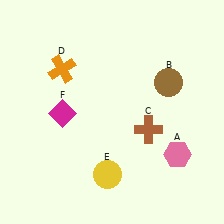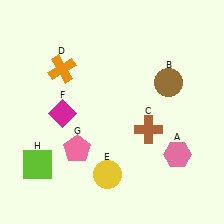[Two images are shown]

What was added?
A pink pentagon (G), a lime square (H) were added in Image 2.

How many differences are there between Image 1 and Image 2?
There are 2 differences between the two images.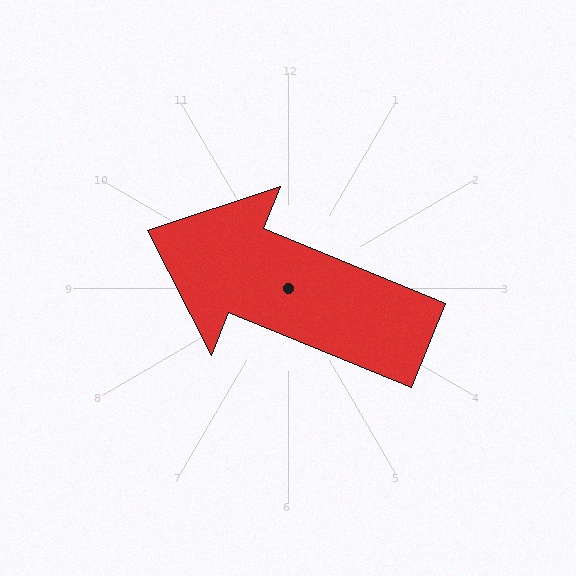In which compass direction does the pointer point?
West.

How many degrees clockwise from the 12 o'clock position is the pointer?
Approximately 292 degrees.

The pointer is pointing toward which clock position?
Roughly 10 o'clock.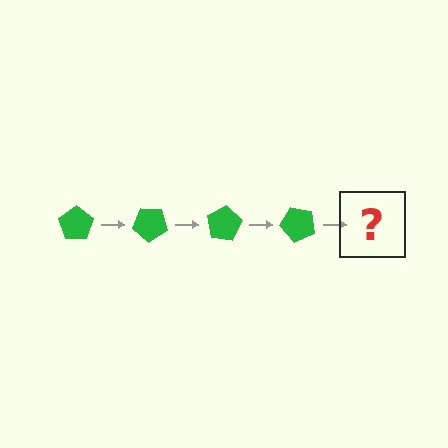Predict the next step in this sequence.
The next step is a green pentagon rotated 160 degrees.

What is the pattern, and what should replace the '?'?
The pattern is that the pentagon rotates 40 degrees each step. The '?' should be a green pentagon rotated 160 degrees.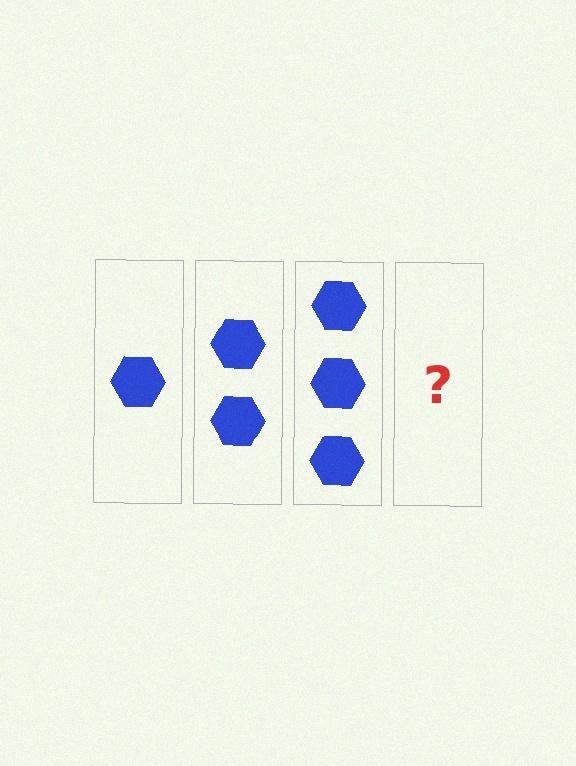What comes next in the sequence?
The next element should be 4 hexagons.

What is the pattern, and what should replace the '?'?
The pattern is that each step adds one more hexagon. The '?' should be 4 hexagons.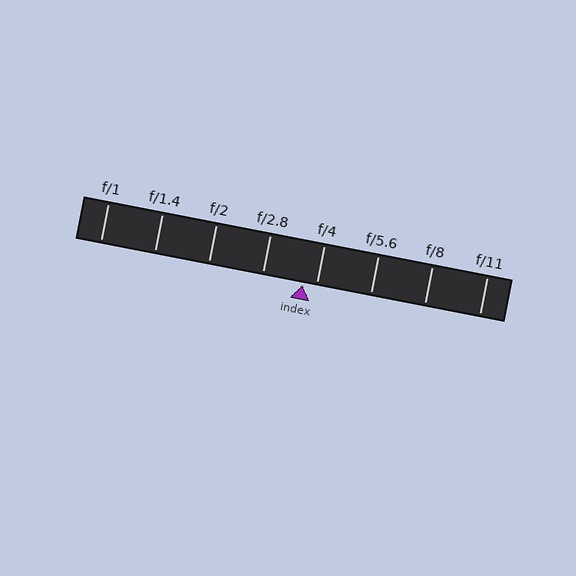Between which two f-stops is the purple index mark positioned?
The index mark is between f/2.8 and f/4.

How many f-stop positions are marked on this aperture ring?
There are 8 f-stop positions marked.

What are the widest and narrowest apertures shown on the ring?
The widest aperture shown is f/1 and the narrowest is f/11.